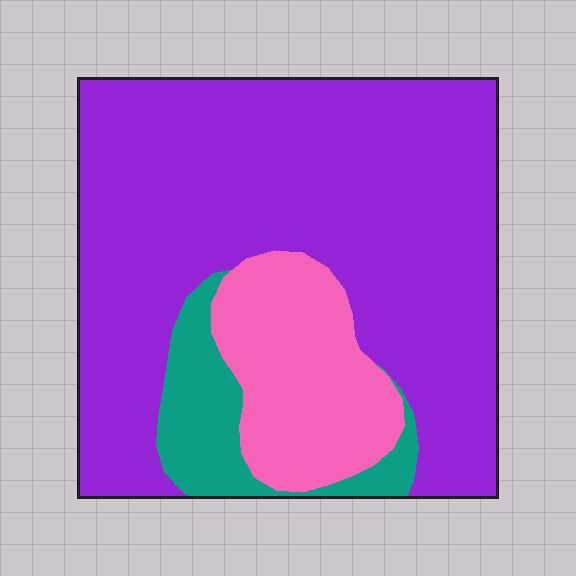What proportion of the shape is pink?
Pink covers about 20% of the shape.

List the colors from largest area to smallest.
From largest to smallest: purple, pink, teal.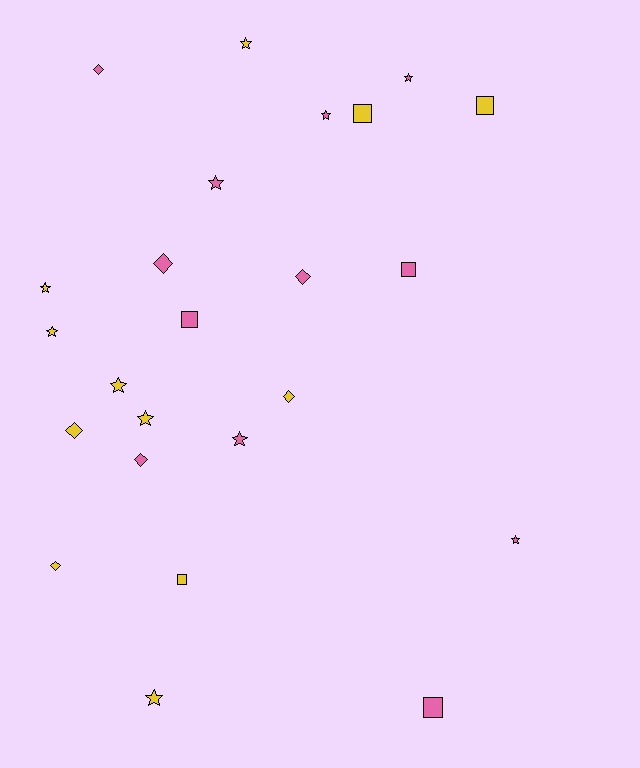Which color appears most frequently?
Pink, with 12 objects.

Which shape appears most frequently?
Star, with 11 objects.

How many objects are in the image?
There are 24 objects.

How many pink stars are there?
There are 5 pink stars.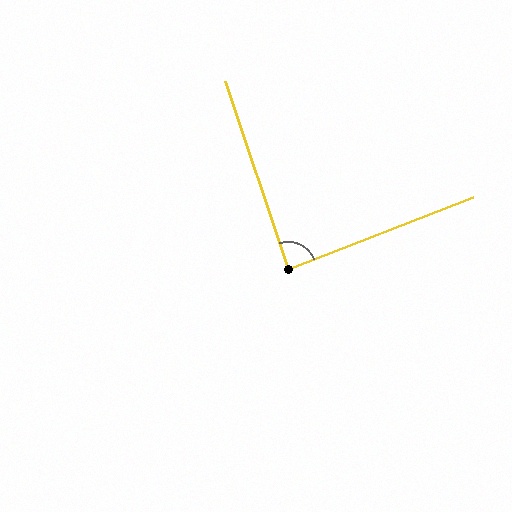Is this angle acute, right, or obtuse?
It is approximately a right angle.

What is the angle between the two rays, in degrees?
Approximately 87 degrees.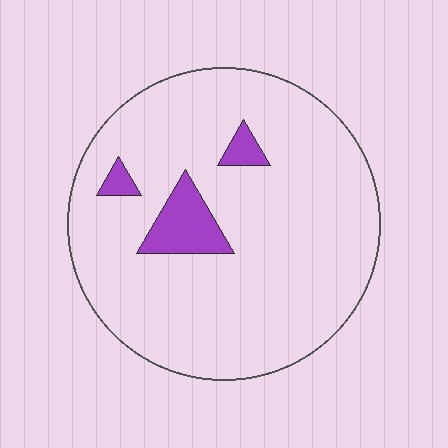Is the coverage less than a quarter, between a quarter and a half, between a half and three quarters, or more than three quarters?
Less than a quarter.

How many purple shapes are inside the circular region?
3.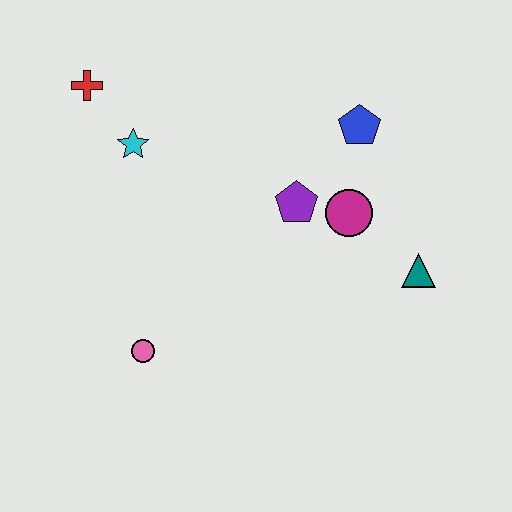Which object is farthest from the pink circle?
The blue pentagon is farthest from the pink circle.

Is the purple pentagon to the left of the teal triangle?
Yes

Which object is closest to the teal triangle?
The magenta circle is closest to the teal triangle.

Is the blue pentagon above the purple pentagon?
Yes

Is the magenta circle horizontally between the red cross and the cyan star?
No